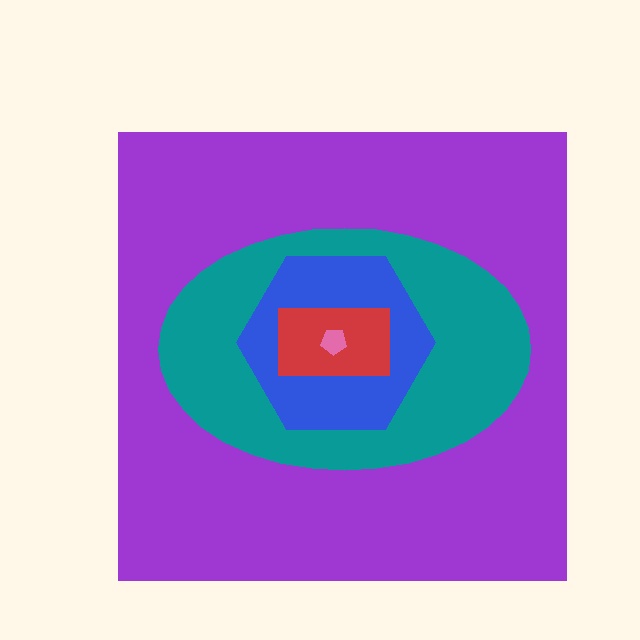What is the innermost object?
The pink pentagon.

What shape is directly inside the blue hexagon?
The red rectangle.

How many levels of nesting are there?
5.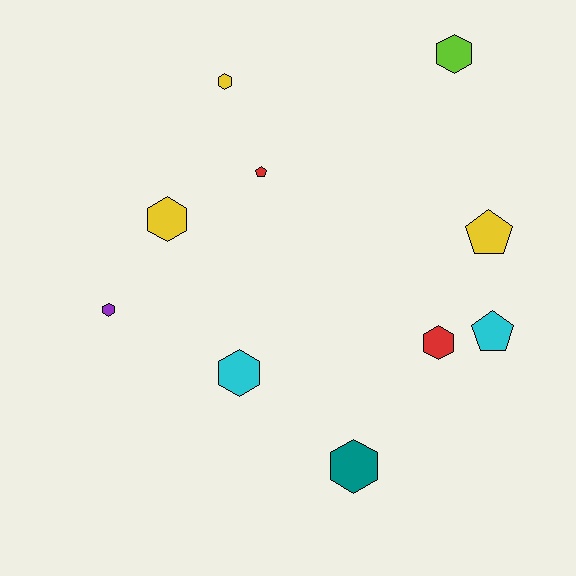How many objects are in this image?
There are 10 objects.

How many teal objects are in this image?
There is 1 teal object.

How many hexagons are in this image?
There are 7 hexagons.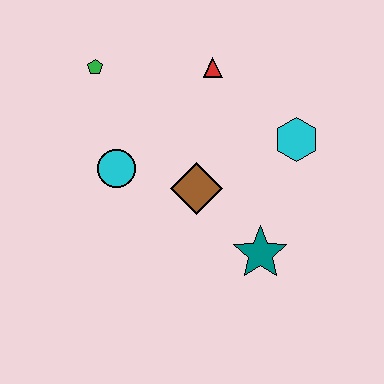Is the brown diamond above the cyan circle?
No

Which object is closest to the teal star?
The brown diamond is closest to the teal star.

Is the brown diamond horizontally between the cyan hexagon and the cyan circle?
Yes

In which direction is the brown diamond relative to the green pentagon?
The brown diamond is below the green pentagon.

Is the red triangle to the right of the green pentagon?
Yes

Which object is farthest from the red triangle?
The teal star is farthest from the red triangle.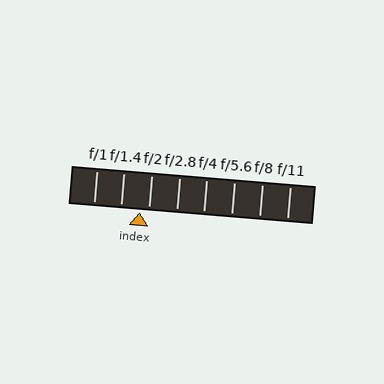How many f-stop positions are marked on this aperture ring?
There are 8 f-stop positions marked.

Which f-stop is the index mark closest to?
The index mark is closest to f/2.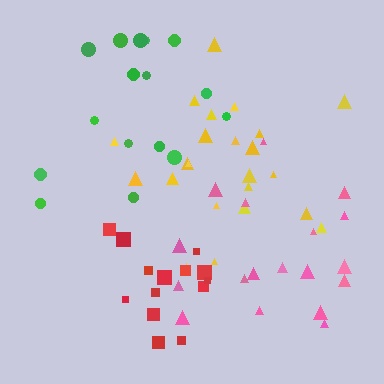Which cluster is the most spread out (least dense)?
Green.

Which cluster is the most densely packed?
Red.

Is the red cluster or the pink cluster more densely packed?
Red.